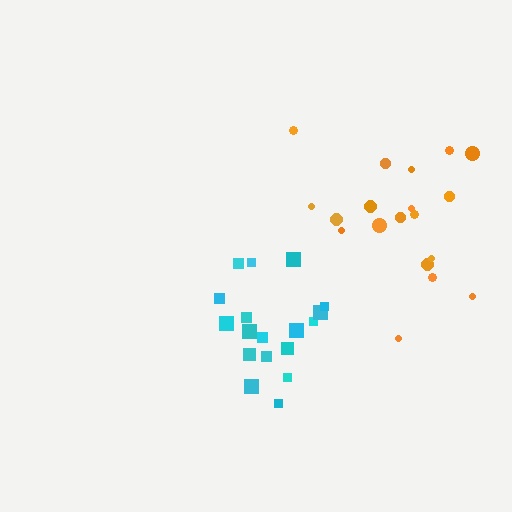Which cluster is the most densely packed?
Cyan.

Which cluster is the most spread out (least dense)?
Orange.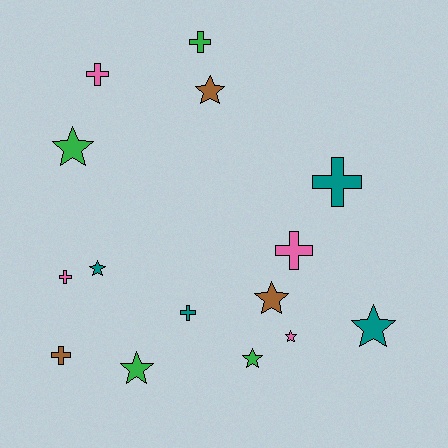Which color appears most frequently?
Pink, with 4 objects.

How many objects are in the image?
There are 15 objects.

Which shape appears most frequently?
Star, with 8 objects.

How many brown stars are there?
There are 2 brown stars.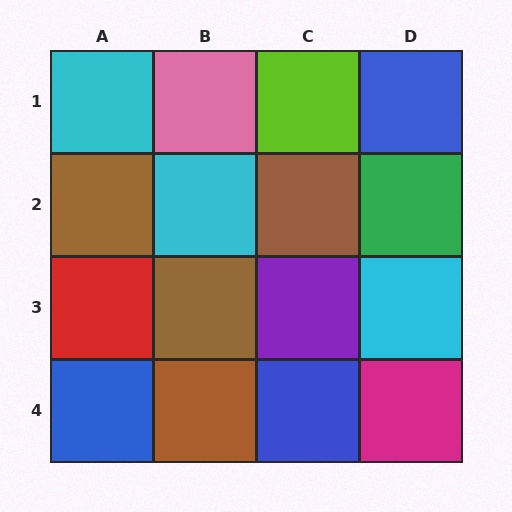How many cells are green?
1 cell is green.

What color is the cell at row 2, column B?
Cyan.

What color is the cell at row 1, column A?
Cyan.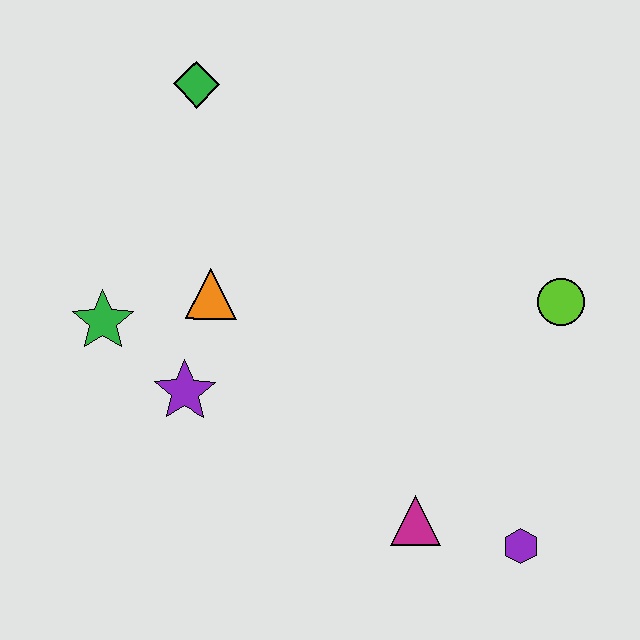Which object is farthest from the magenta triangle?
The green diamond is farthest from the magenta triangle.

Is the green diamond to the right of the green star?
Yes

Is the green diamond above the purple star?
Yes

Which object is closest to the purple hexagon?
The magenta triangle is closest to the purple hexagon.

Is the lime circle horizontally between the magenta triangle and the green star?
No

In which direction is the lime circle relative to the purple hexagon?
The lime circle is above the purple hexagon.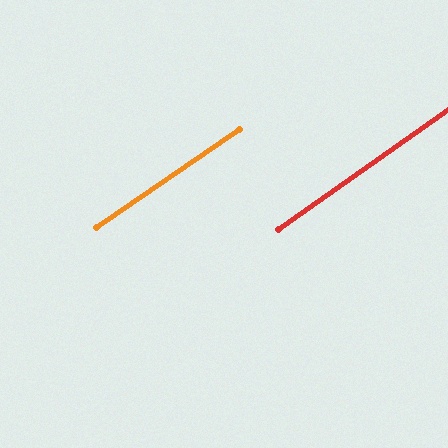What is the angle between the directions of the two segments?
Approximately 1 degree.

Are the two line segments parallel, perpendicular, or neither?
Parallel — their directions differ by only 1.0°.